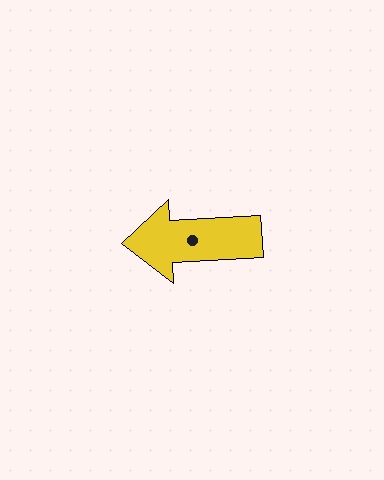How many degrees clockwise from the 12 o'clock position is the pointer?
Approximately 267 degrees.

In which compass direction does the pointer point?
West.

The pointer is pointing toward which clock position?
Roughly 9 o'clock.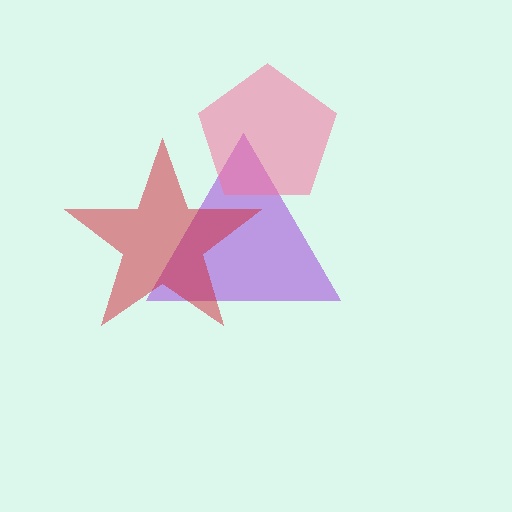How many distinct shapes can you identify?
There are 3 distinct shapes: a purple triangle, a pink pentagon, a red star.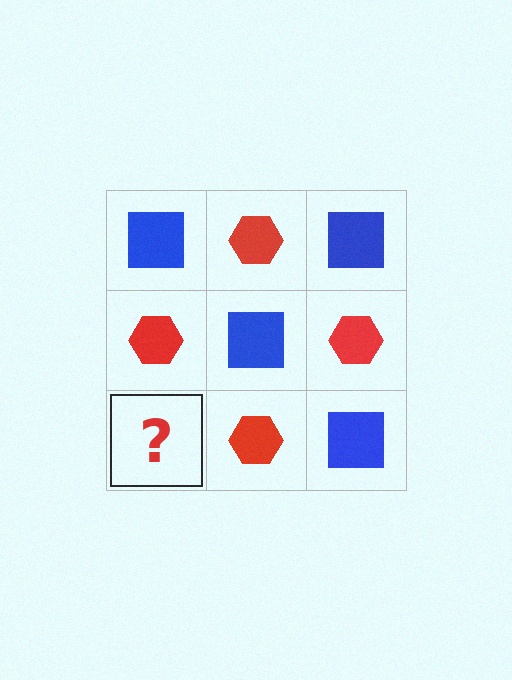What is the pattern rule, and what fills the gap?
The rule is that it alternates blue square and red hexagon in a checkerboard pattern. The gap should be filled with a blue square.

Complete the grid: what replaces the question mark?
The question mark should be replaced with a blue square.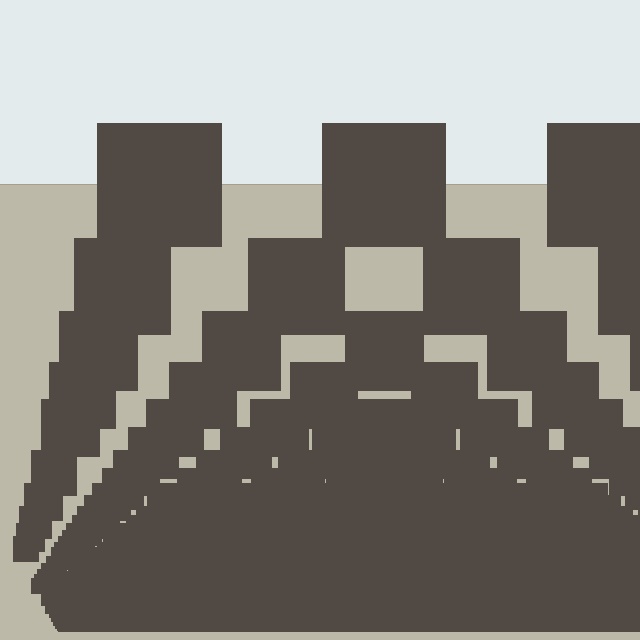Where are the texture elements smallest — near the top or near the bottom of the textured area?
Near the bottom.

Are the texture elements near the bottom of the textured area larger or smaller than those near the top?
Smaller. The gradient is inverted — elements near the bottom are smaller and denser.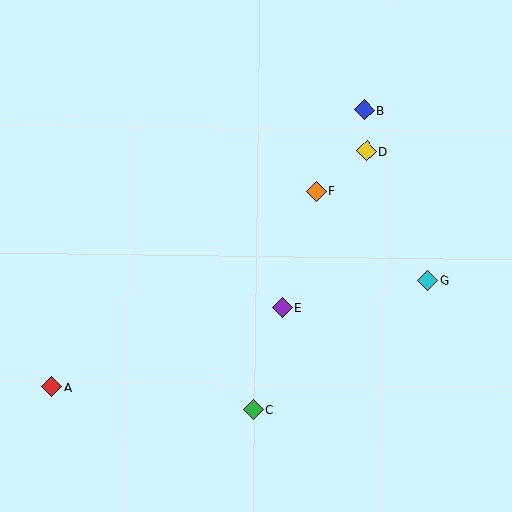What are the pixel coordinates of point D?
Point D is at (366, 151).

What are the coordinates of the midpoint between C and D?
The midpoint between C and D is at (310, 281).